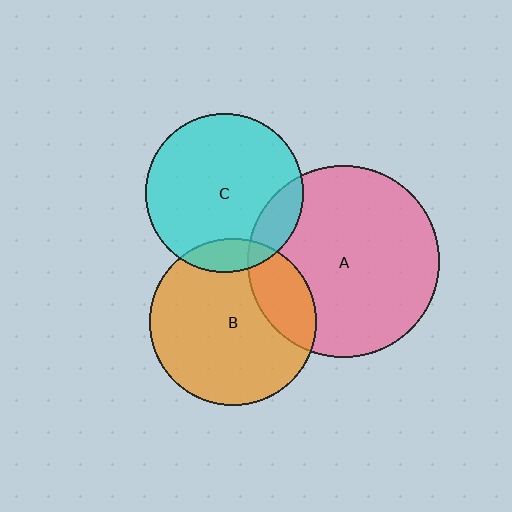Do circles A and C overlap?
Yes.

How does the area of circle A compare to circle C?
Approximately 1.5 times.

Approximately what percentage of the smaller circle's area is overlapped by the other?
Approximately 15%.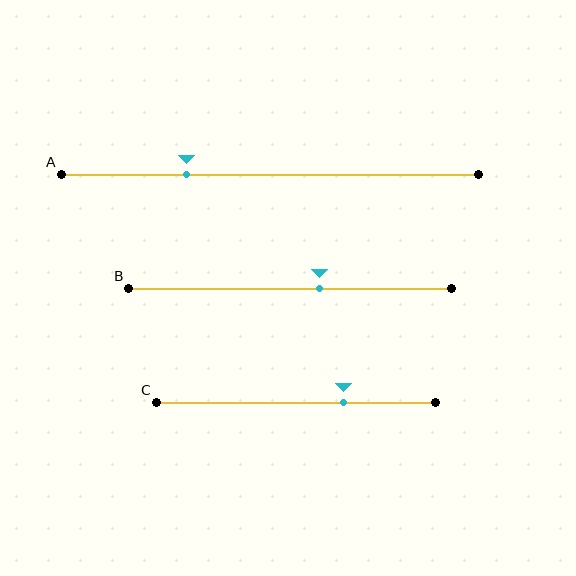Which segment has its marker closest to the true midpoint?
Segment B has its marker closest to the true midpoint.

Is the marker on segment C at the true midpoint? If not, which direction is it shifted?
No, the marker on segment C is shifted to the right by about 17% of the segment length.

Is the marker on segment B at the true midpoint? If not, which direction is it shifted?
No, the marker on segment B is shifted to the right by about 9% of the segment length.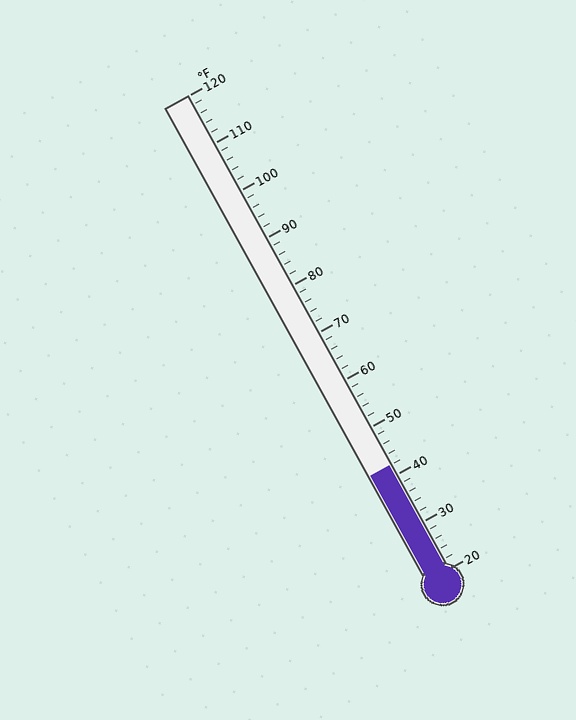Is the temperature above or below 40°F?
The temperature is above 40°F.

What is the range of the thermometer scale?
The thermometer scale ranges from 20°F to 120°F.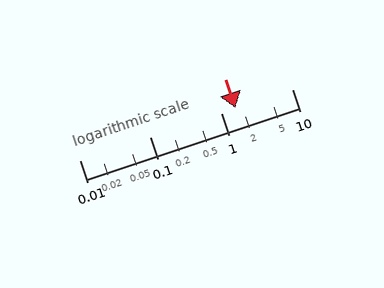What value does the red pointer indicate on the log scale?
The pointer indicates approximately 1.6.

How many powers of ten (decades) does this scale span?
The scale spans 3 decades, from 0.01 to 10.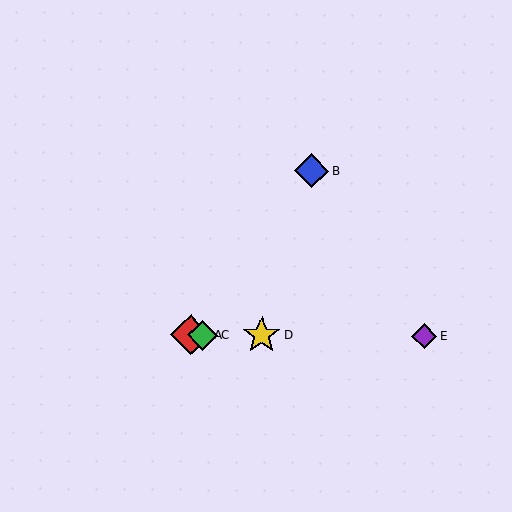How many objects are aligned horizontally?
4 objects (A, C, D, E) are aligned horizontally.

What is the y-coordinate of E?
Object E is at y≈337.